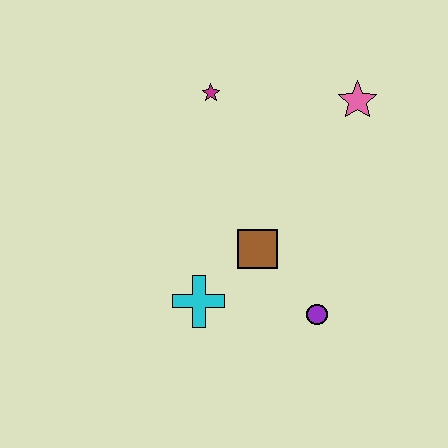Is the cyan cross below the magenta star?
Yes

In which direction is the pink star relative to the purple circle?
The pink star is above the purple circle.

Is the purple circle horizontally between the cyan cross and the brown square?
No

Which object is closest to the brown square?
The cyan cross is closest to the brown square.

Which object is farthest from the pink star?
The cyan cross is farthest from the pink star.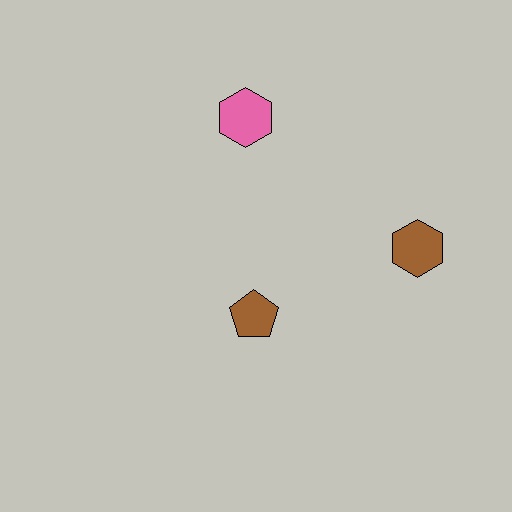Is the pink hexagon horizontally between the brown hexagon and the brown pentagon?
No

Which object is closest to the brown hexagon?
The brown pentagon is closest to the brown hexagon.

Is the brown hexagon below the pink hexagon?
Yes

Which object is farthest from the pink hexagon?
The brown hexagon is farthest from the pink hexagon.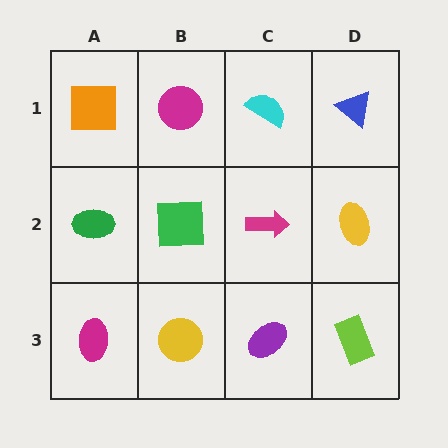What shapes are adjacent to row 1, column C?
A magenta arrow (row 2, column C), a magenta circle (row 1, column B), a blue triangle (row 1, column D).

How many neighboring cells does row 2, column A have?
3.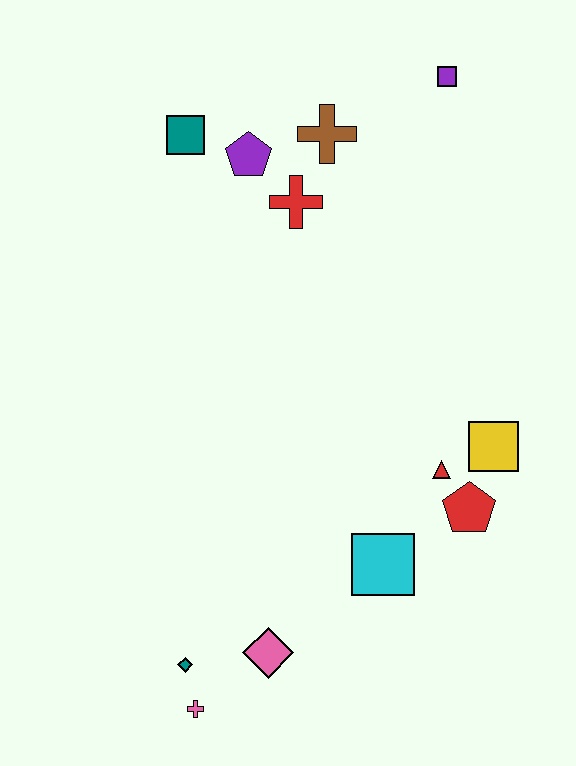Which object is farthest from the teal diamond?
The purple square is farthest from the teal diamond.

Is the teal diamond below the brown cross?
Yes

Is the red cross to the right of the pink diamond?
Yes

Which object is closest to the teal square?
The purple pentagon is closest to the teal square.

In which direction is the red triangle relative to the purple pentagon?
The red triangle is below the purple pentagon.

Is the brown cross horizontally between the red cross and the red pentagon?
Yes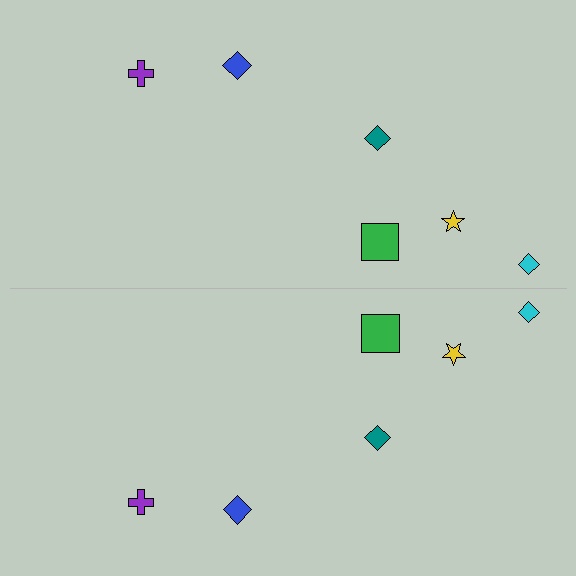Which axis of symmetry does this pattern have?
The pattern has a horizontal axis of symmetry running through the center of the image.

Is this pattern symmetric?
Yes, this pattern has bilateral (reflection) symmetry.